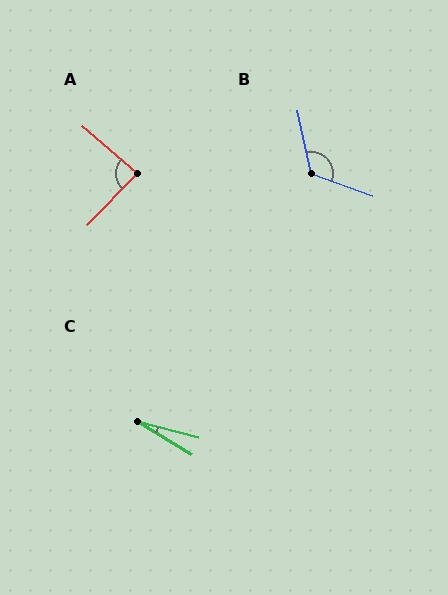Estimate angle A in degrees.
Approximately 87 degrees.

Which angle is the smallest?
C, at approximately 17 degrees.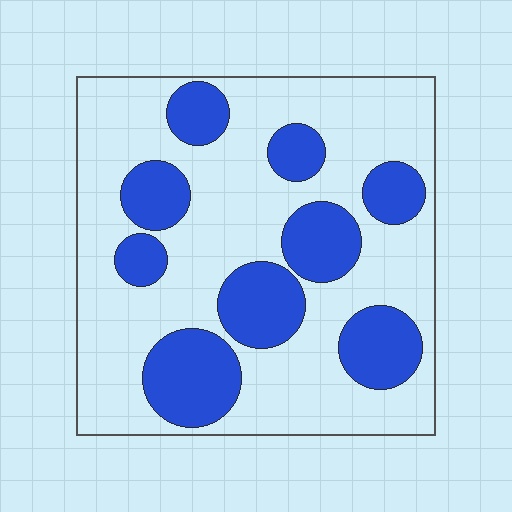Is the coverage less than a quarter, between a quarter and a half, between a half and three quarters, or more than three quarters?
Between a quarter and a half.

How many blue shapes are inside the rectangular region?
9.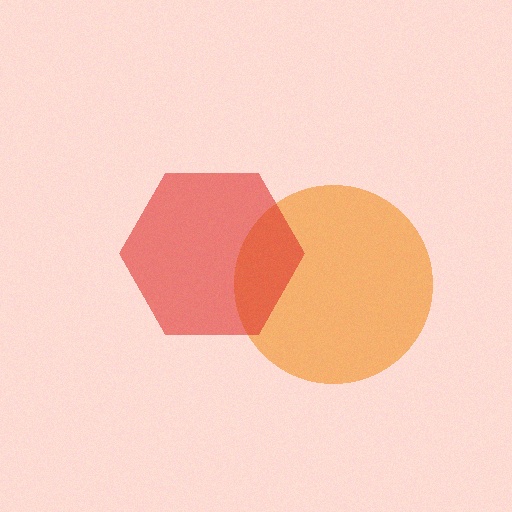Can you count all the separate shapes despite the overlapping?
Yes, there are 2 separate shapes.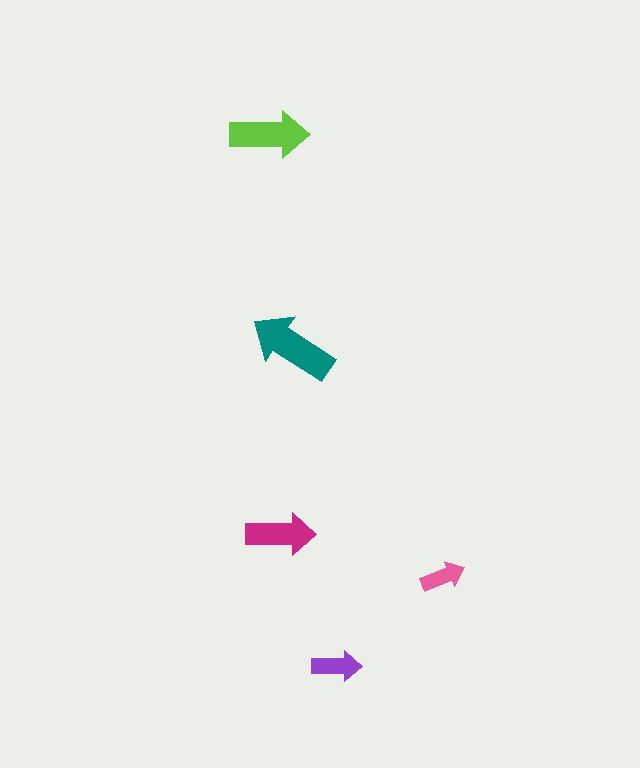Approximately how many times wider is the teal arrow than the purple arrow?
About 1.5 times wider.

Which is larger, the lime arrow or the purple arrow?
The lime one.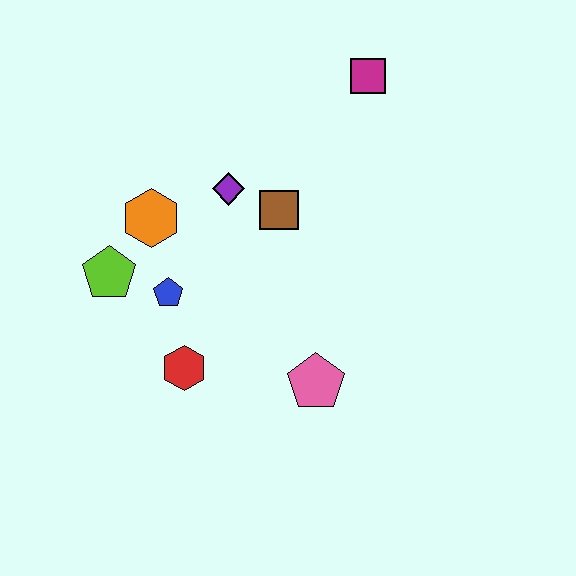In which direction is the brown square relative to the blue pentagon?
The brown square is to the right of the blue pentagon.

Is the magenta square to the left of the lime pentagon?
No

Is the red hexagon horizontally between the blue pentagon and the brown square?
Yes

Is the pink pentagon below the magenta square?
Yes